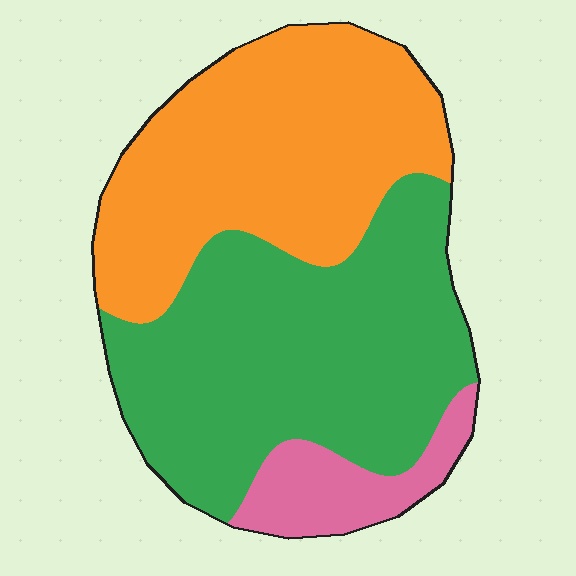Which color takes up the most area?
Green, at roughly 50%.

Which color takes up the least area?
Pink, at roughly 10%.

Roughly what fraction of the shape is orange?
Orange takes up between a third and a half of the shape.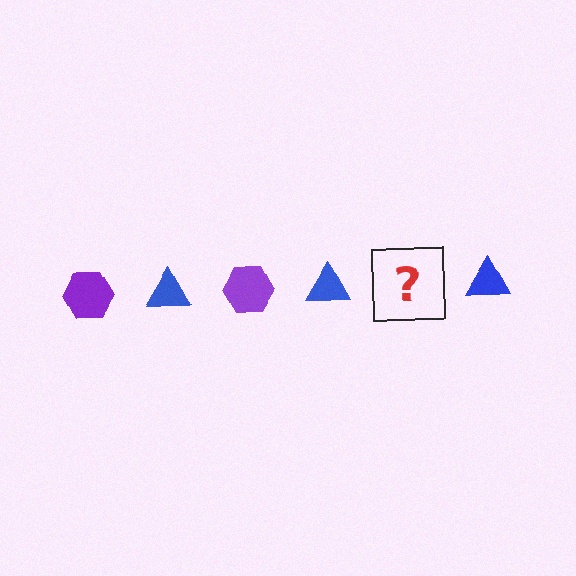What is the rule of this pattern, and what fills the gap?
The rule is that the pattern alternates between purple hexagon and blue triangle. The gap should be filled with a purple hexagon.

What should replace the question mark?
The question mark should be replaced with a purple hexagon.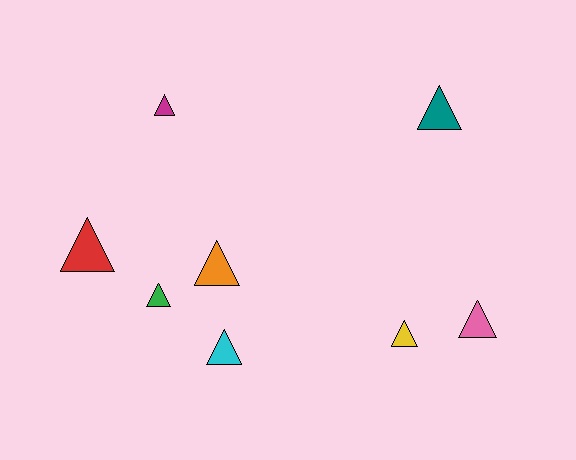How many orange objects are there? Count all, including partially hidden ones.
There is 1 orange object.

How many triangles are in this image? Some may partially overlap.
There are 8 triangles.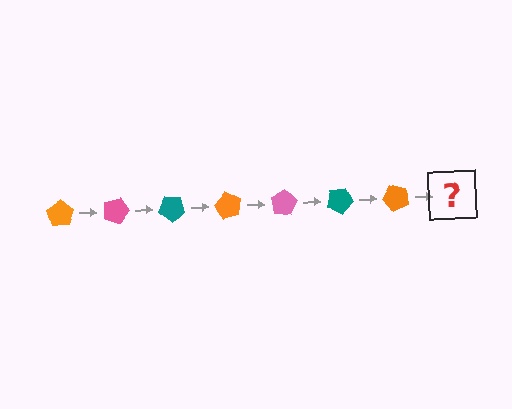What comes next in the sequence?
The next element should be a pink pentagon, rotated 140 degrees from the start.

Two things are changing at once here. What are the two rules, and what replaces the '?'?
The two rules are that it rotates 20 degrees each step and the color cycles through orange, pink, and teal. The '?' should be a pink pentagon, rotated 140 degrees from the start.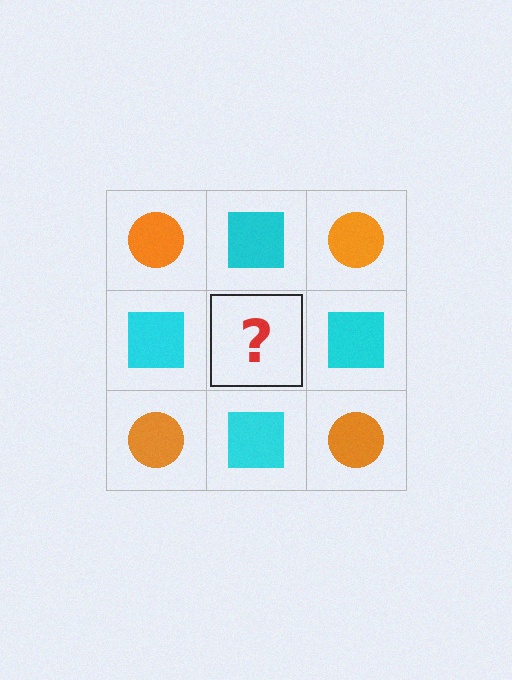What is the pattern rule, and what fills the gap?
The rule is that it alternates orange circle and cyan square in a checkerboard pattern. The gap should be filled with an orange circle.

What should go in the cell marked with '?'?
The missing cell should contain an orange circle.